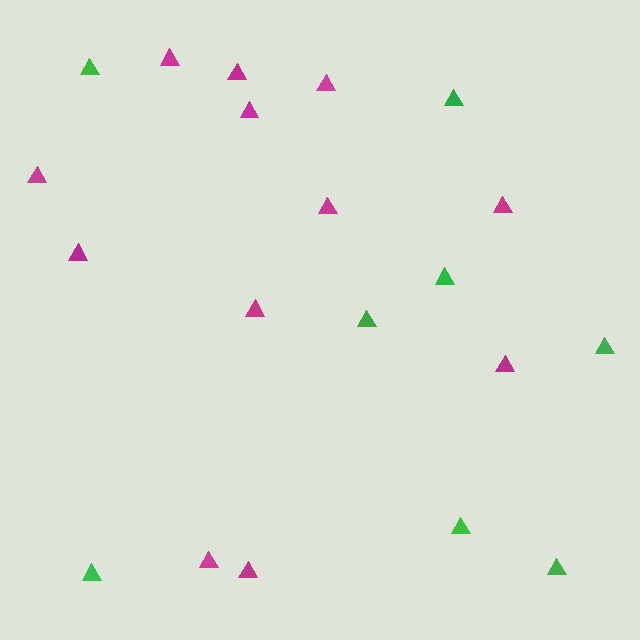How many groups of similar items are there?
There are 2 groups: one group of magenta triangles (12) and one group of green triangles (8).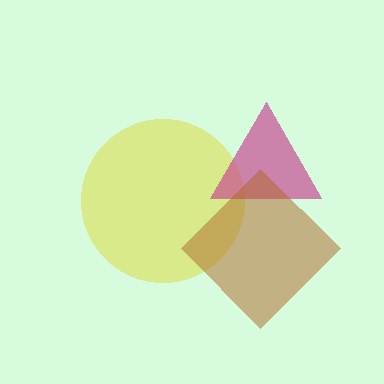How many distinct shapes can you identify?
There are 3 distinct shapes: a yellow circle, a magenta triangle, a brown diamond.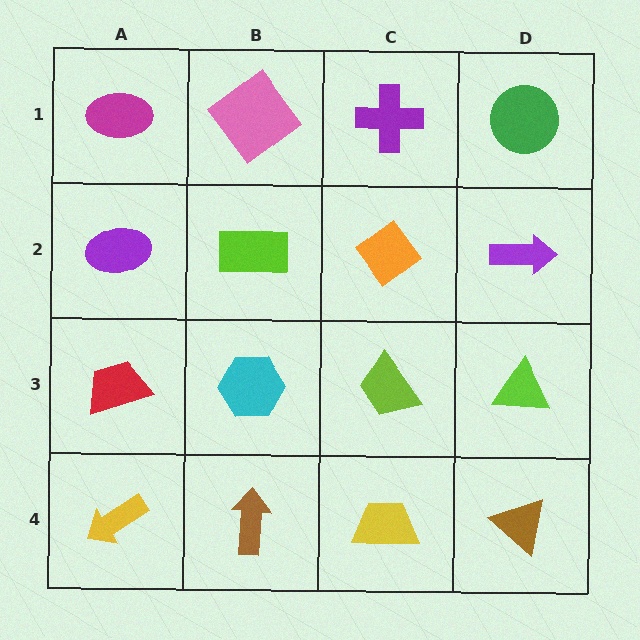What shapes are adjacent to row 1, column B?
A lime rectangle (row 2, column B), a magenta ellipse (row 1, column A), a purple cross (row 1, column C).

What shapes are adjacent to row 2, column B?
A pink diamond (row 1, column B), a cyan hexagon (row 3, column B), a purple ellipse (row 2, column A), an orange diamond (row 2, column C).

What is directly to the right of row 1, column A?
A pink diamond.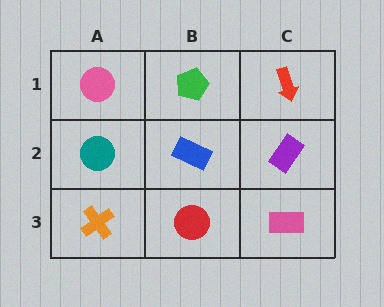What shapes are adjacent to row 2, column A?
A pink circle (row 1, column A), an orange cross (row 3, column A), a blue rectangle (row 2, column B).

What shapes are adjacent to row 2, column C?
A red arrow (row 1, column C), a pink rectangle (row 3, column C), a blue rectangle (row 2, column B).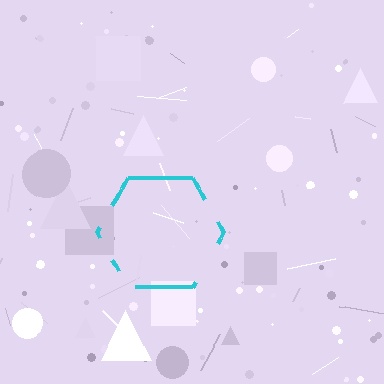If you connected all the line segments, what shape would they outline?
They would outline a hexagon.